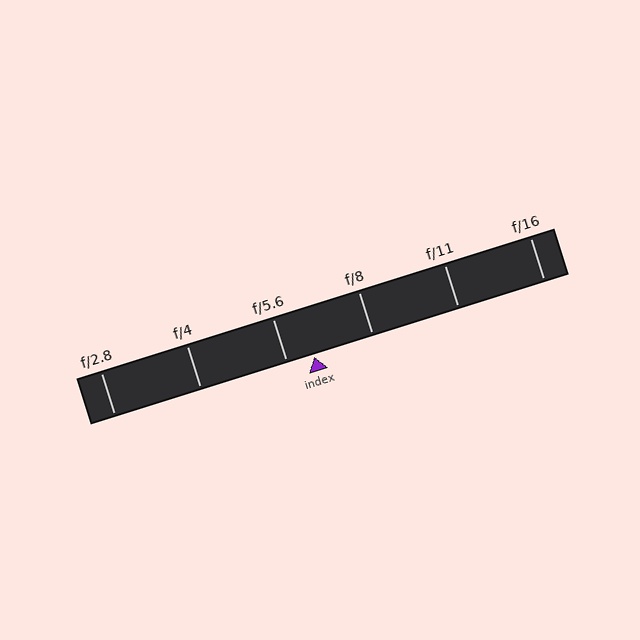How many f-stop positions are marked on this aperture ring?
There are 6 f-stop positions marked.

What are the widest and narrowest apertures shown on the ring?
The widest aperture shown is f/2.8 and the narrowest is f/16.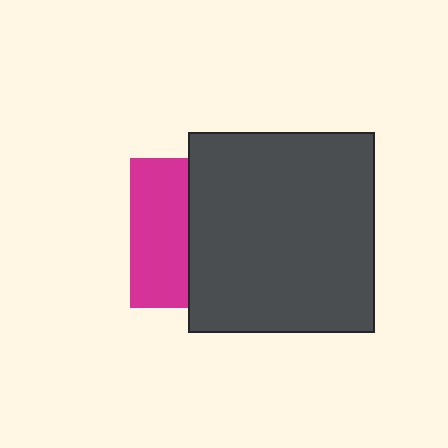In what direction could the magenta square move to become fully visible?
The magenta square could move left. That would shift it out from behind the dark gray rectangle entirely.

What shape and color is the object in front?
The object in front is a dark gray rectangle.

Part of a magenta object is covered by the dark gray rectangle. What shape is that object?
It is a square.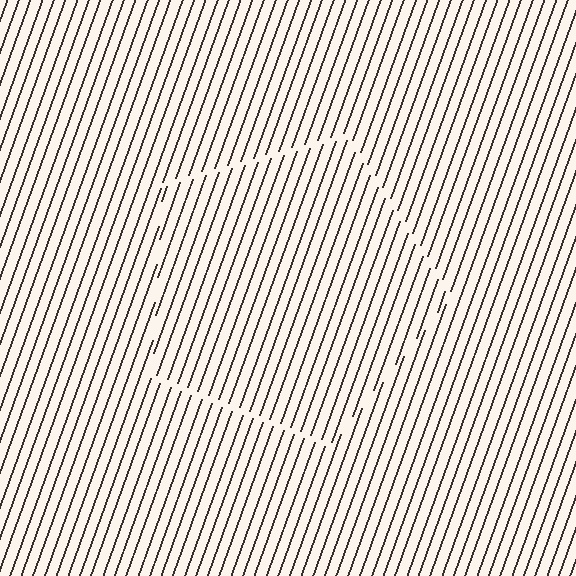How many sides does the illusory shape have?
5 sides — the line-ends trace a pentagon.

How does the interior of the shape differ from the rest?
The interior of the shape contains the same grating, shifted by half a period — the contour is defined by the phase discontinuity where line-ends from the inner and outer gratings abut.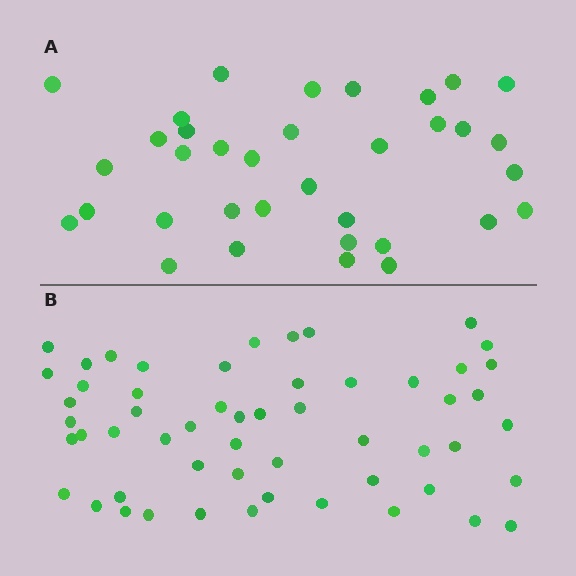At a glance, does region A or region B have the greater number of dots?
Region B (the bottom region) has more dots.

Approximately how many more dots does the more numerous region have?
Region B has approximately 20 more dots than region A.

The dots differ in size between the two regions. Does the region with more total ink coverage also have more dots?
No. Region A has more total ink coverage because its dots are larger, but region B actually contains more individual dots. Total area can be misleading — the number of items is what matters here.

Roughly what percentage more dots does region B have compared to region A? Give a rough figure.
About 55% more.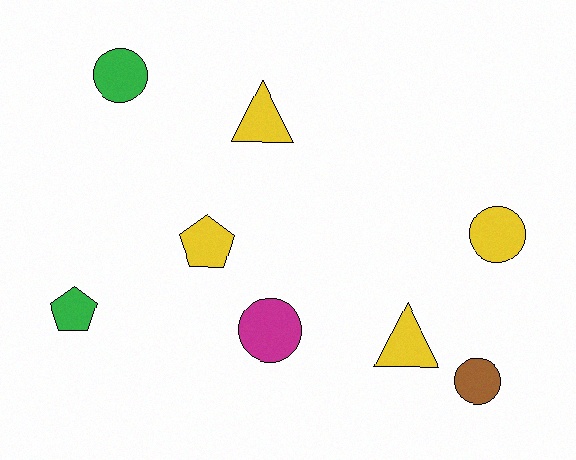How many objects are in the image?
There are 8 objects.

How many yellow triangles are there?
There are 2 yellow triangles.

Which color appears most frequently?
Yellow, with 4 objects.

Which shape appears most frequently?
Circle, with 4 objects.